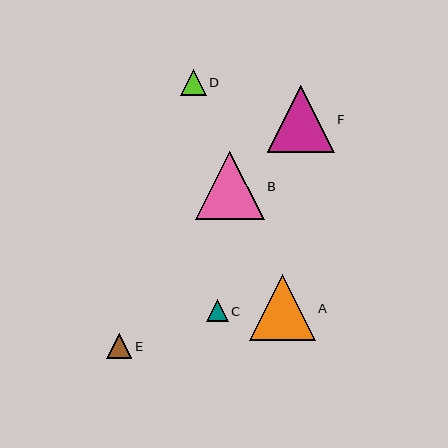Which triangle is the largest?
Triangle B is the largest with a size of approximately 69 pixels.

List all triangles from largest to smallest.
From largest to smallest: B, F, A, D, E, C.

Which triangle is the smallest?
Triangle C is the smallest with a size of approximately 22 pixels.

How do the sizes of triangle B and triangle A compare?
Triangle B and triangle A are approximately the same size.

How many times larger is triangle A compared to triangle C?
Triangle A is approximately 2.9 times the size of triangle C.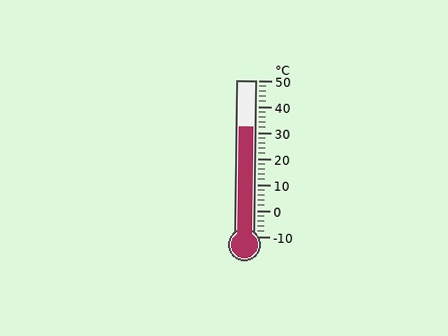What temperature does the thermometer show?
The thermometer shows approximately 32°C.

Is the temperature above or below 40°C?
The temperature is below 40°C.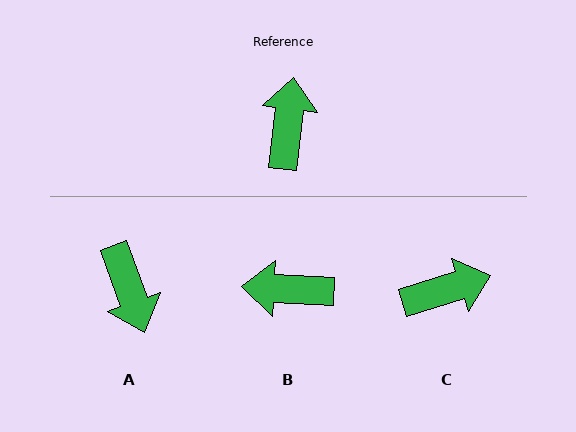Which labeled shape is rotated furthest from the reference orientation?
A, about 154 degrees away.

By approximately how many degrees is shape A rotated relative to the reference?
Approximately 154 degrees clockwise.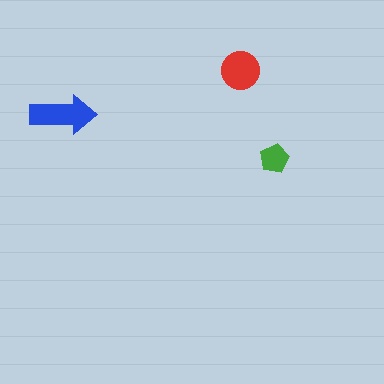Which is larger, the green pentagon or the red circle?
The red circle.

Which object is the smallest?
The green pentagon.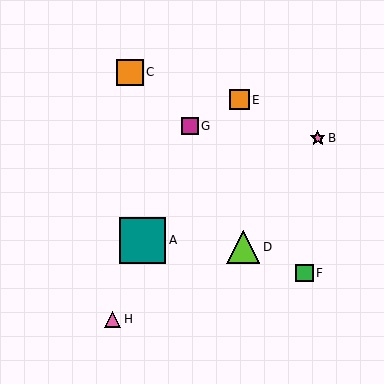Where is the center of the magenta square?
The center of the magenta square is at (190, 126).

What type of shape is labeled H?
Shape H is a pink triangle.